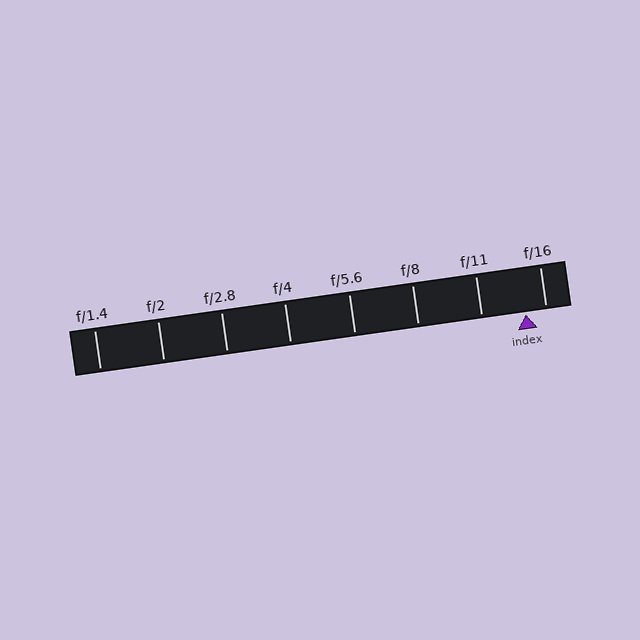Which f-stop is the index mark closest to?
The index mark is closest to f/16.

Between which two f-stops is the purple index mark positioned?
The index mark is between f/11 and f/16.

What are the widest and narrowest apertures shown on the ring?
The widest aperture shown is f/1.4 and the narrowest is f/16.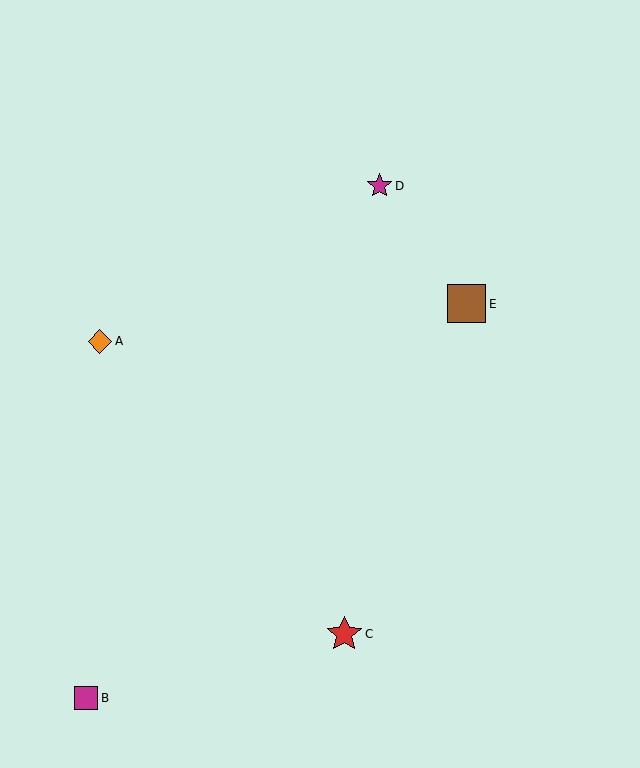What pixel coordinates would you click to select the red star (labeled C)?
Click at (344, 634) to select the red star C.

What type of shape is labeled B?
Shape B is a magenta square.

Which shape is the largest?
The brown square (labeled E) is the largest.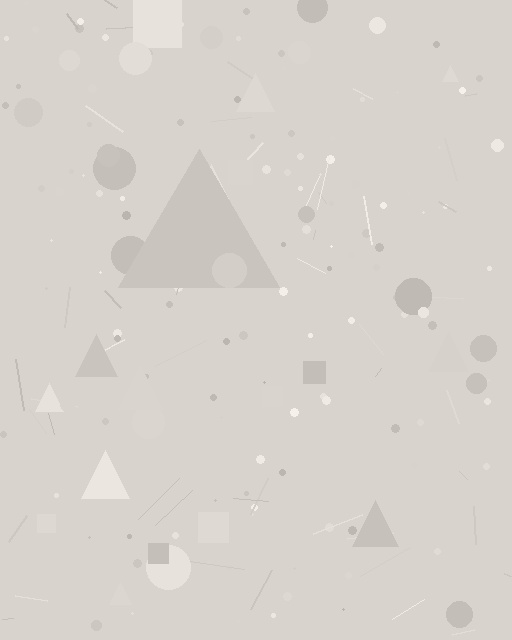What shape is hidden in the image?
A triangle is hidden in the image.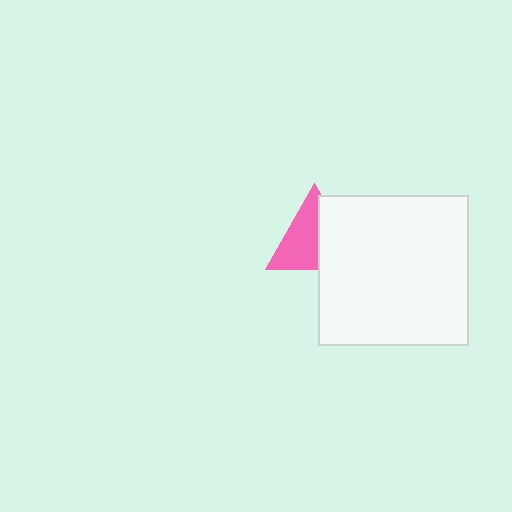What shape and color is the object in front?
The object in front is a white square.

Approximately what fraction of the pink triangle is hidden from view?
Roughly 44% of the pink triangle is hidden behind the white square.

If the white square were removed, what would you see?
You would see the complete pink triangle.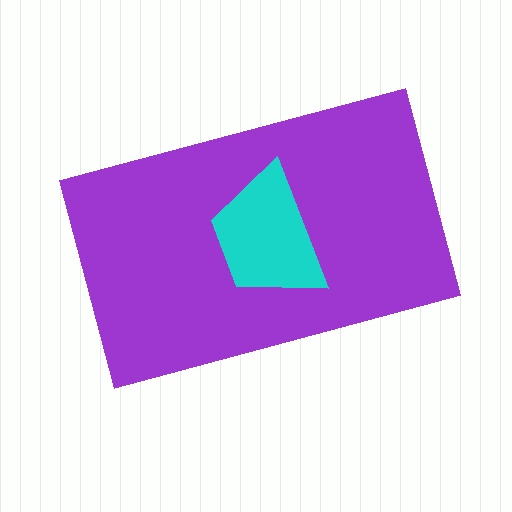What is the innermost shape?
The cyan trapezoid.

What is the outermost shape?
The purple rectangle.